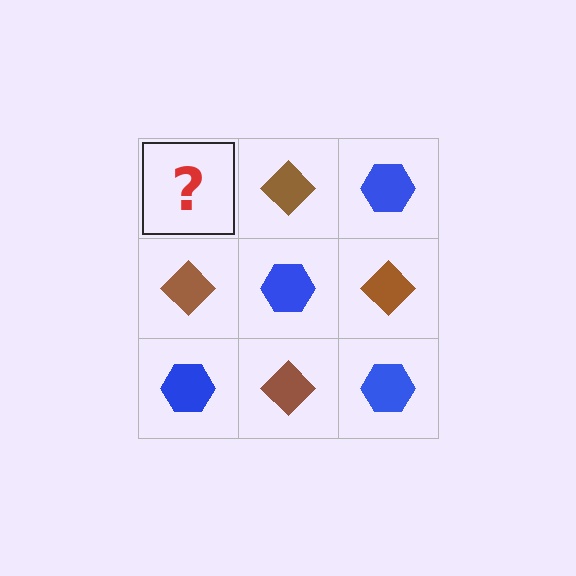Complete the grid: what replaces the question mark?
The question mark should be replaced with a blue hexagon.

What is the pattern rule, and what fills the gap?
The rule is that it alternates blue hexagon and brown diamond in a checkerboard pattern. The gap should be filled with a blue hexagon.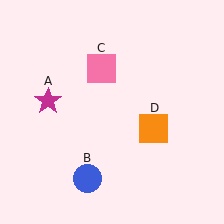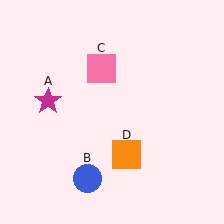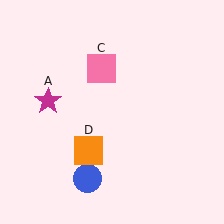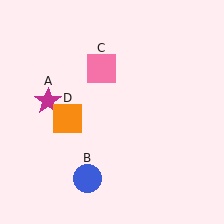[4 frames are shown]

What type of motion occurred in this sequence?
The orange square (object D) rotated clockwise around the center of the scene.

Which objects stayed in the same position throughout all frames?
Magenta star (object A) and blue circle (object B) and pink square (object C) remained stationary.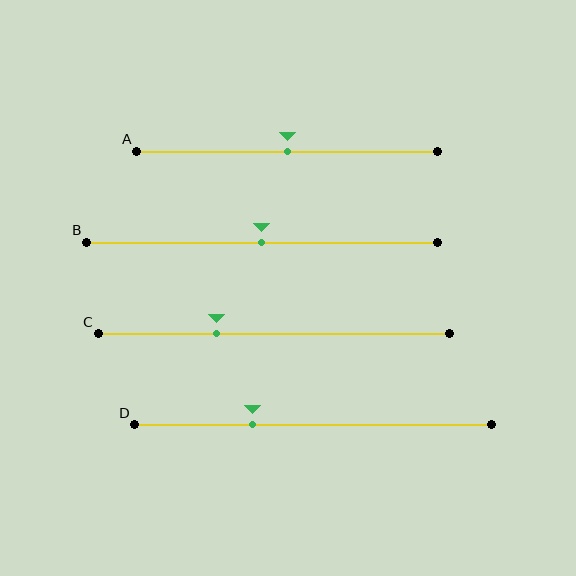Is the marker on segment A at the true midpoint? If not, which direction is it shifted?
Yes, the marker on segment A is at the true midpoint.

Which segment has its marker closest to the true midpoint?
Segment A has its marker closest to the true midpoint.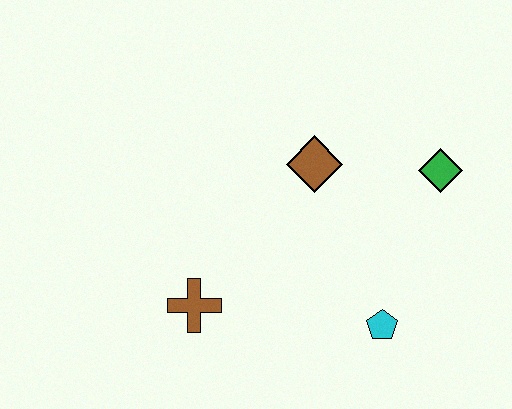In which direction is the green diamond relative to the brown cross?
The green diamond is to the right of the brown cross.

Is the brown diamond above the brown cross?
Yes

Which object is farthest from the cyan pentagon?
The brown cross is farthest from the cyan pentagon.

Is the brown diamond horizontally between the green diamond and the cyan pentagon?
No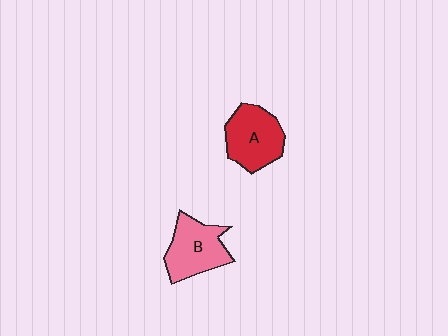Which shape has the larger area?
Shape A (red).